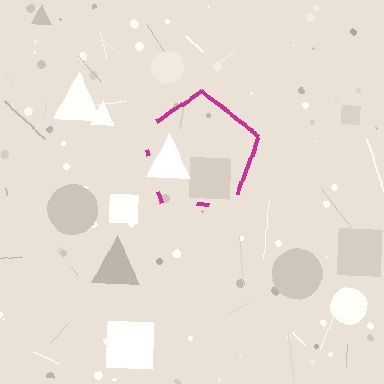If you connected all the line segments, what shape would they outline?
They would outline a pentagon.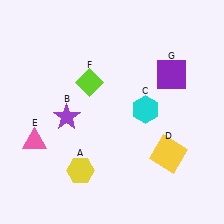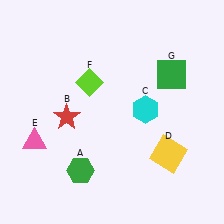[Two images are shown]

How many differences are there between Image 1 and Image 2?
There are 3 differences between the two images.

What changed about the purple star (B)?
In Image 1, B is purple. In Image 2, it changed to red.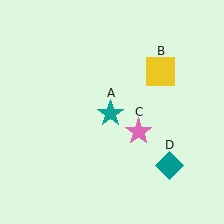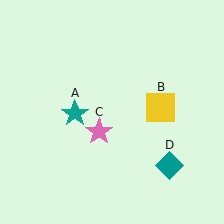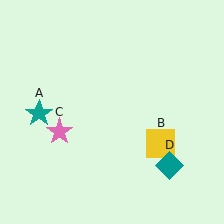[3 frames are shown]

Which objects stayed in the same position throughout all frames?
Teal diamond (object D) remained stationary.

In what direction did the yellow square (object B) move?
The yellow square (object B) moved down.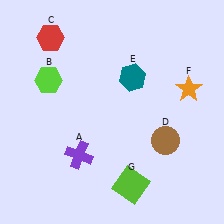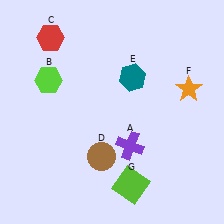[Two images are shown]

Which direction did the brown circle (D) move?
The brown circle (D) moved left.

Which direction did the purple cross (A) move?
The purple cross (A) moved right.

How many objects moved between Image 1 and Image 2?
2 objects moved between the two images.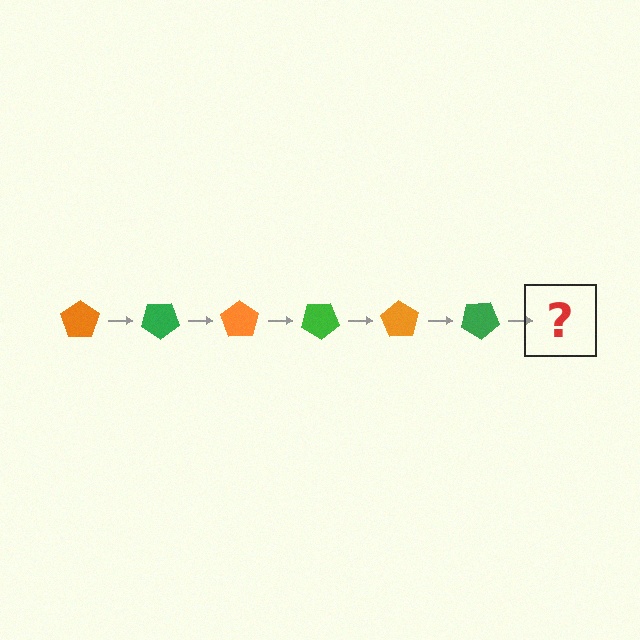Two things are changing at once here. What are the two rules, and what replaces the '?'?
The two rules are that it rotates 35 degrees each step and the color cycles through orange and green. The '?' should be an orange pentagon, rotated 210 degrees from the start.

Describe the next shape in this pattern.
It should be an orange pentagon, rotated 210 degrees from the start.